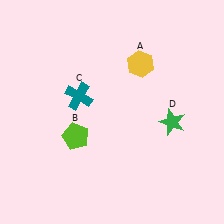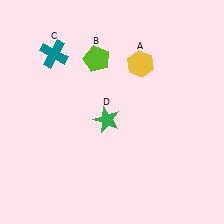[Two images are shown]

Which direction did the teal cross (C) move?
The teal cross (C) moved up.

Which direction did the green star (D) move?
The green star (D) moved left.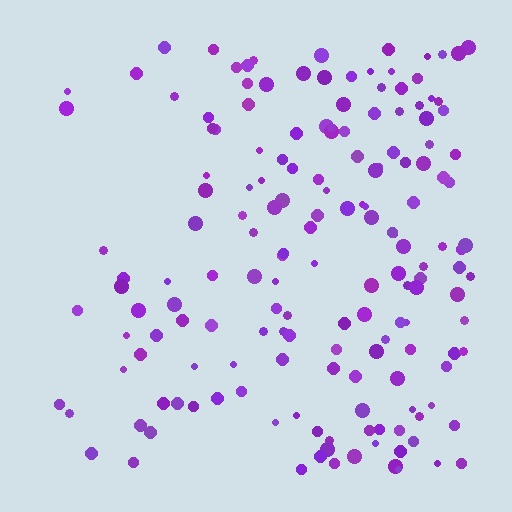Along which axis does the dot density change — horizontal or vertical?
Horizontal.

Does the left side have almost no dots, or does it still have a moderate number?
Still a moderate number, just noticeably fewer than the right.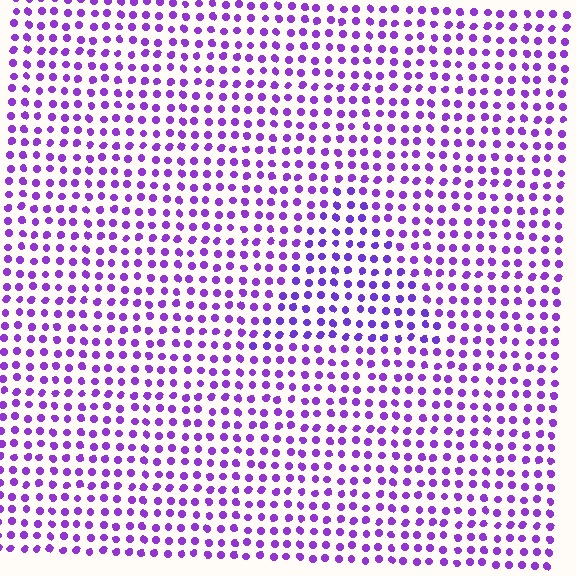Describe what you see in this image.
The image is filled with small purple elements in a uniform arrangement. A triangle-shaped region is visible where the elements are tinted to a slightly different hue, forming a subtle color boundary.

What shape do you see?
I see a triangle.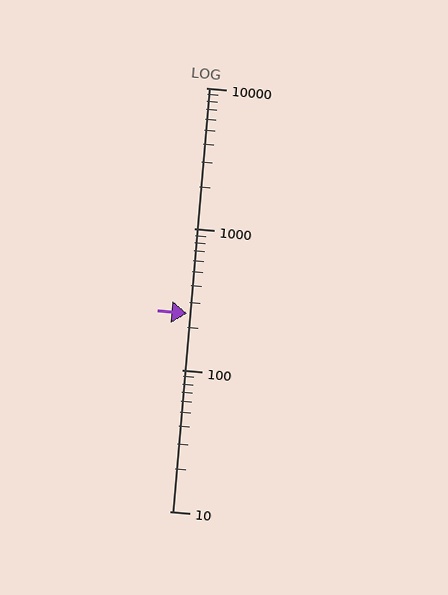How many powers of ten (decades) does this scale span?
The scale spans 3 decades, from 10 to 10000.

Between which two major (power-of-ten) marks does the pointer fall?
The pointer is between 100 and 1000.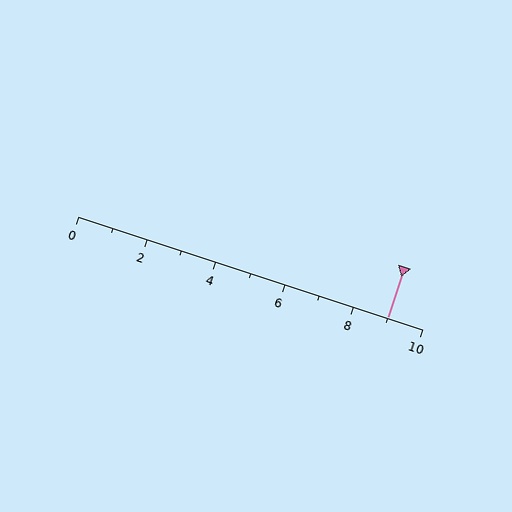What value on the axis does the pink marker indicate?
The marker indicates approximately 9.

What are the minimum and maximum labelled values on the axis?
The axis runs from 0 to 10.